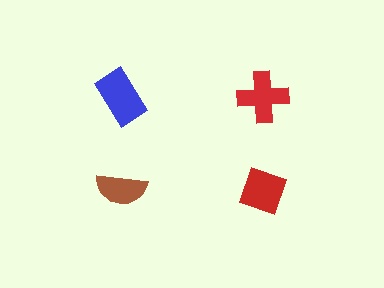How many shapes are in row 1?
2 shapes.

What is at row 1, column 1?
A blue rectangle.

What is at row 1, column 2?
A red cross.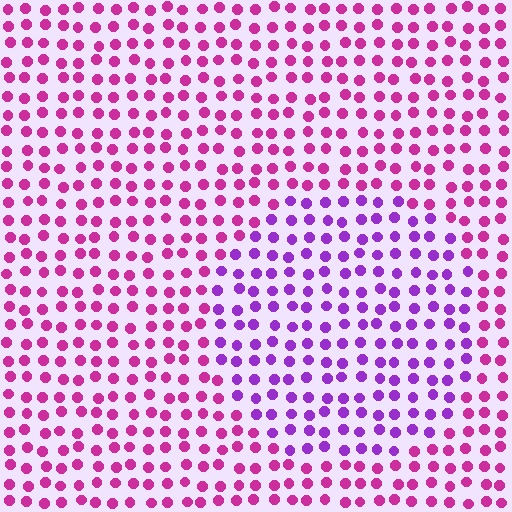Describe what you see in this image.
The image is filled with small magenta elements in a uniform arrangement. A circle-shaped region is visible where the elements are tinted to a slightly different hue, forming a subtle color boundary.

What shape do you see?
I see a circle.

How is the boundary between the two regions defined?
The boundary is defined purely by a slight shift in hue (about 38 degrees). Spacing, size, and orientation are identical on both sides.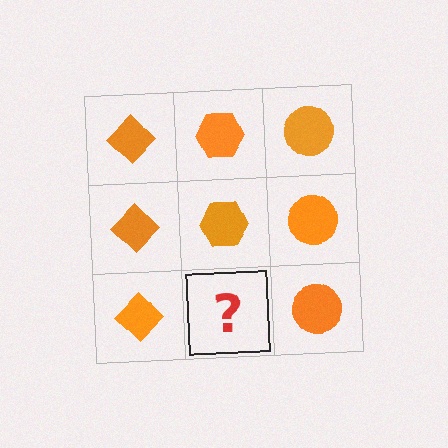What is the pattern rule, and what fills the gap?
The rule is that each column has a consistent shape. The gap should be filled with an orange hexagon.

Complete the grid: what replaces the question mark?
The question mark should be replaced with an orange hexagon.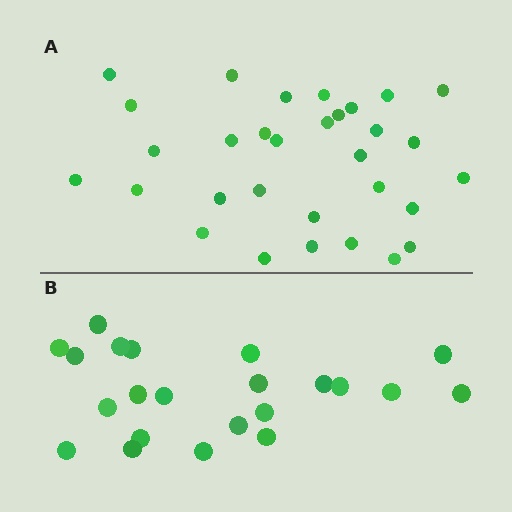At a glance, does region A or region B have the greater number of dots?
Region A (the top region) has more dots.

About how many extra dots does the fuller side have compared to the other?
Region A has roughly 8 or so more dots than region B.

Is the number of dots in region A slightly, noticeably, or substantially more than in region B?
Region A has noticeably more, but not dramatically so. The ratio is roughly 1.4 to 1.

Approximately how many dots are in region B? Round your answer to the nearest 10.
About 20 dots. (The exact count is 22, which rounds to 20.)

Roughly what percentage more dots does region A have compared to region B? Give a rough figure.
About 40% more.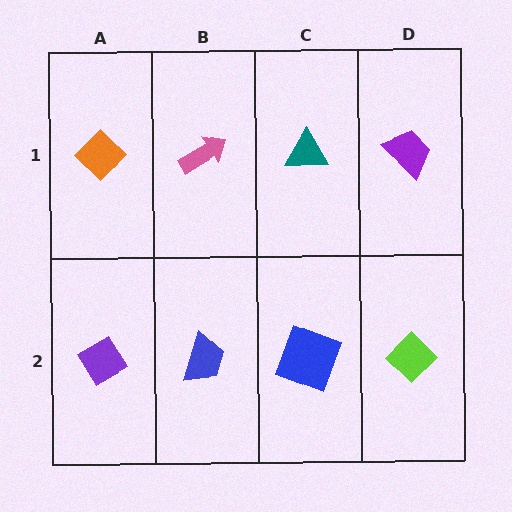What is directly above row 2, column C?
A teal triangle.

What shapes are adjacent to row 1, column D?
A lime diamond (row 2, column D), a teal triangle (row 1, column C).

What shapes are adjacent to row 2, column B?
A pink arrow (row 1, column B), a purple diamond (row 2, column A), a blue square (row 2, column C).